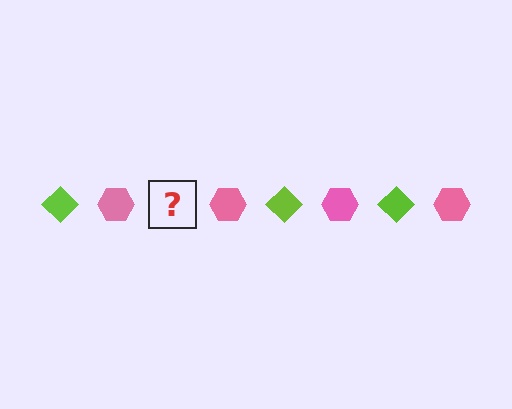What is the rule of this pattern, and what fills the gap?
The rule is that the pattern alternates between lime diamond and pink hexagon. The gap should be filled with a lime diamond.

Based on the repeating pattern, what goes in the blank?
The blank should be a lime diamond.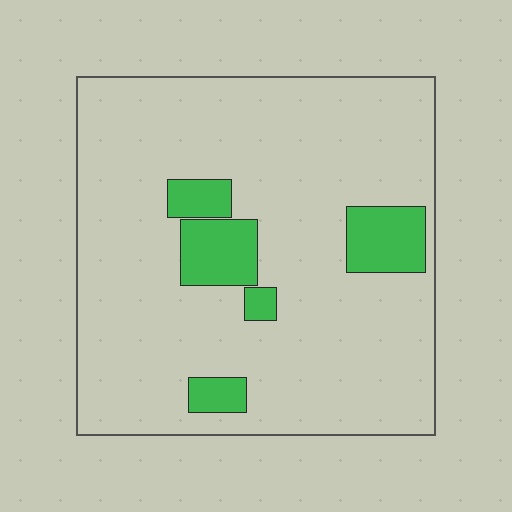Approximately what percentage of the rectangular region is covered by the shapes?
Approximately 15%.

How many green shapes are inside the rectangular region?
5.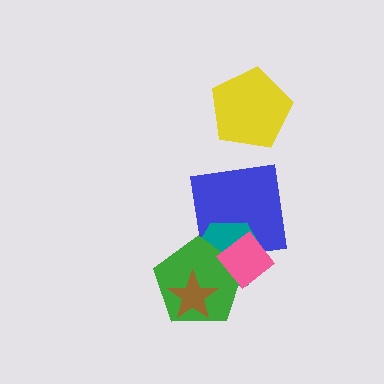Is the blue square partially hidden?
Yes, it is partially covered by another shape.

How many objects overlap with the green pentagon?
3 objects overlap with the green pentagon.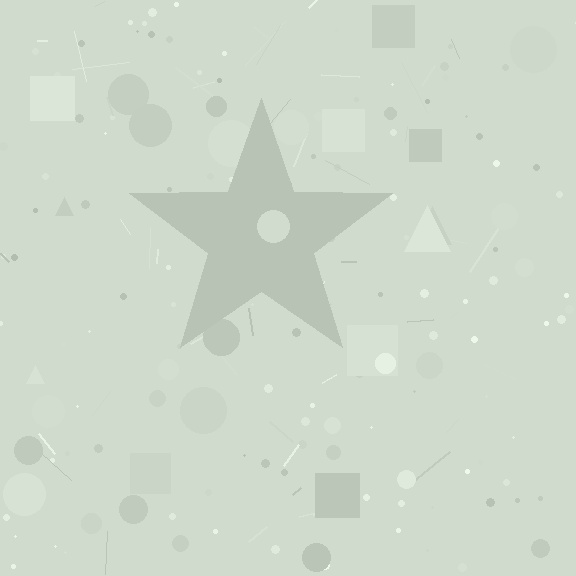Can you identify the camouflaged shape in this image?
The camouflaged shape is a star.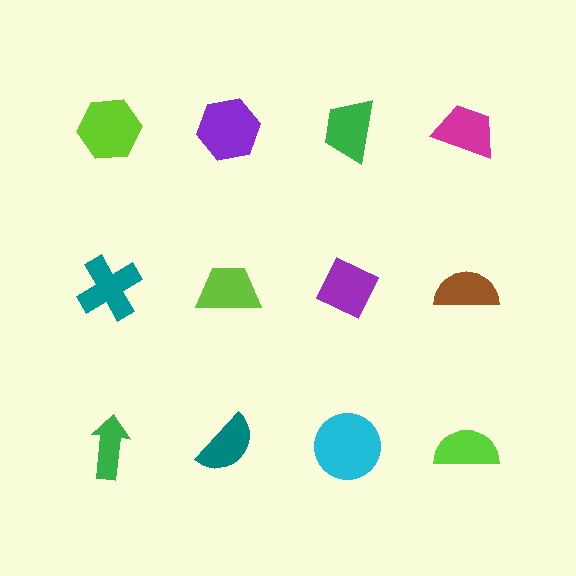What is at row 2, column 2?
A lime trapezoid.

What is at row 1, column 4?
A magenta trapezoid.